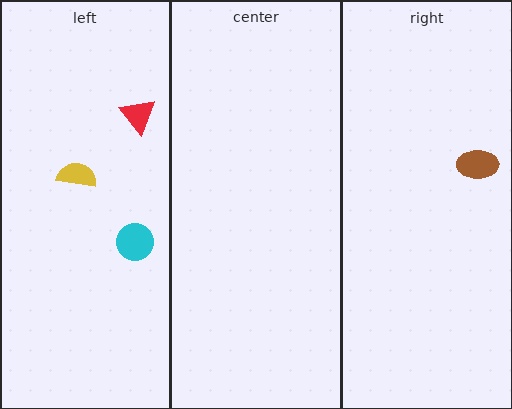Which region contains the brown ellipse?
The right region.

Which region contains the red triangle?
The left region.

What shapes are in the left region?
The yellow semicircle, the cyan circle, the red triangle.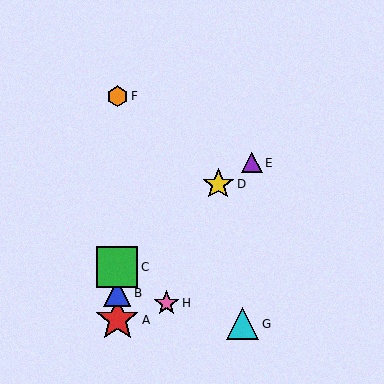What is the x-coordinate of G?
Object G is at x≈243.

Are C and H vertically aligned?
No, C is at x≈117 and H is at x≈166.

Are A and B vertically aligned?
Yes, both are at x≈117.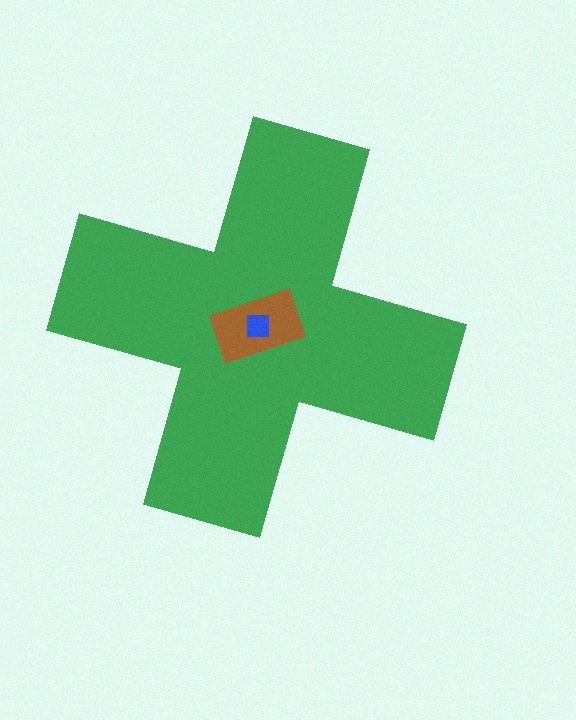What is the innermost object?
The blue square.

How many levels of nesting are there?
3.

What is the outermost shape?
The green cross.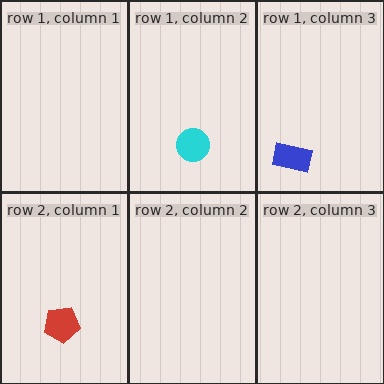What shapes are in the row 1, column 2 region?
The cyan circle.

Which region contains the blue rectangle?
The row 1, column 3 region.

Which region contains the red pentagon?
The row 2, column 1 region.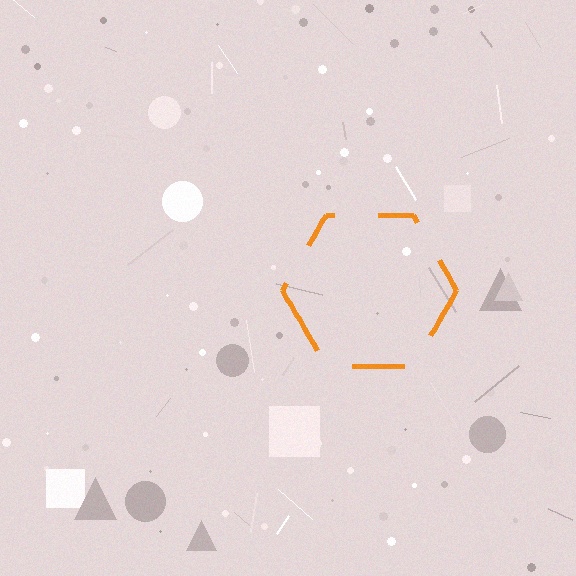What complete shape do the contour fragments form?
The contour fragments form a hexagon.